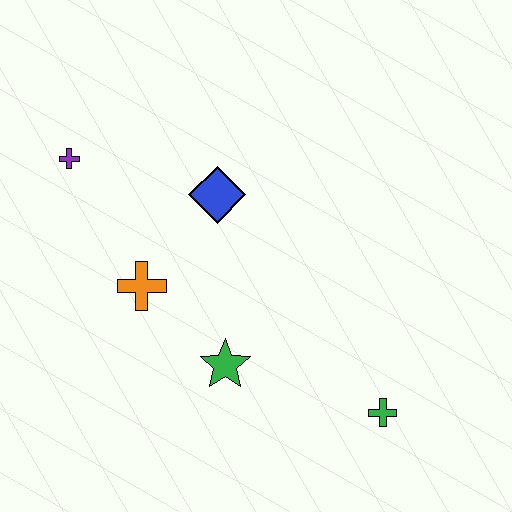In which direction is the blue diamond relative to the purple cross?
The blue diamond is to the right of the purple cross.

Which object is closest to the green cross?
The green star is closest to the green cross.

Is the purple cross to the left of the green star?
Yes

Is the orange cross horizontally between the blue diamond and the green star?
No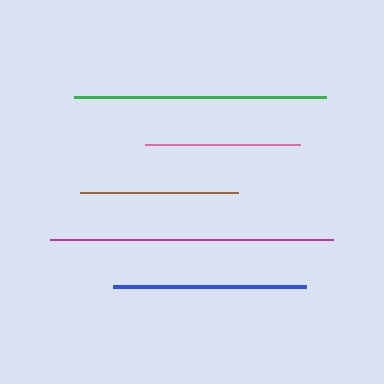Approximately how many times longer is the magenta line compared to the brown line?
The magenta line is approximately 1.8 times the length of the brown line.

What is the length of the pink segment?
The pink segment is approximately 155 pixels long.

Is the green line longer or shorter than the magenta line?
The magenta line is longer than the green line.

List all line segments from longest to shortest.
From longest to shortest: magenta, green, blue, brown, pink.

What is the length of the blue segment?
The blue segment is approximately 193 pixels long.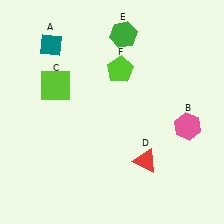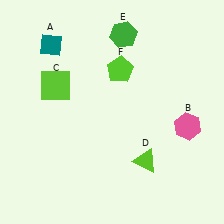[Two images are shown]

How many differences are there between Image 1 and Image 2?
There is 1 difference between the two images.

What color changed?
The triangle (D) changed from red in Image 1 to lime in Image 2.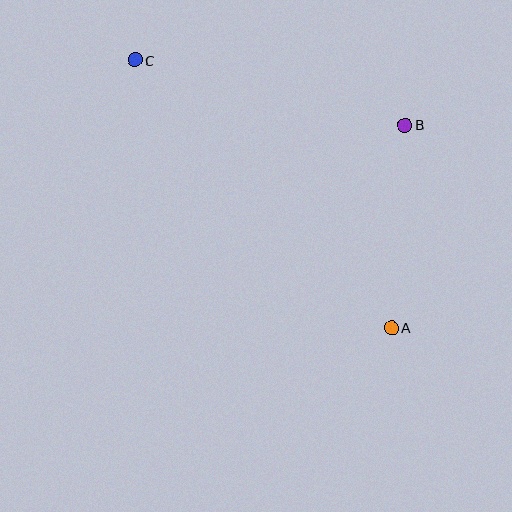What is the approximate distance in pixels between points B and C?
The distance between B and C is approximately 278 pixels.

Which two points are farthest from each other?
Points A and C are farthest from each other.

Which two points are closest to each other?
Points A and B are closest to each other.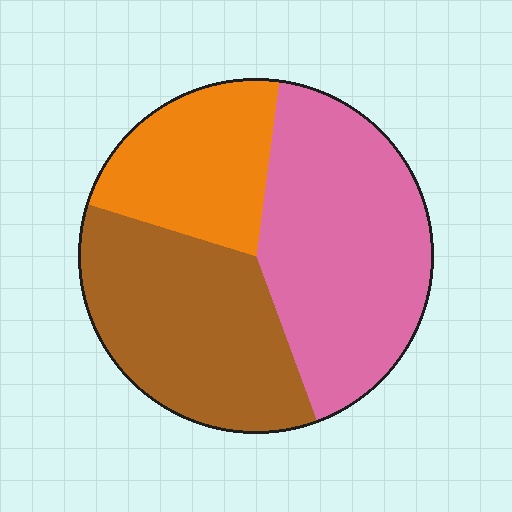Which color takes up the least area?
Orange, at roughly 20%.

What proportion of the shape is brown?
Brown takes up between a quarter and a half of the shape.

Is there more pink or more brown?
Pink.